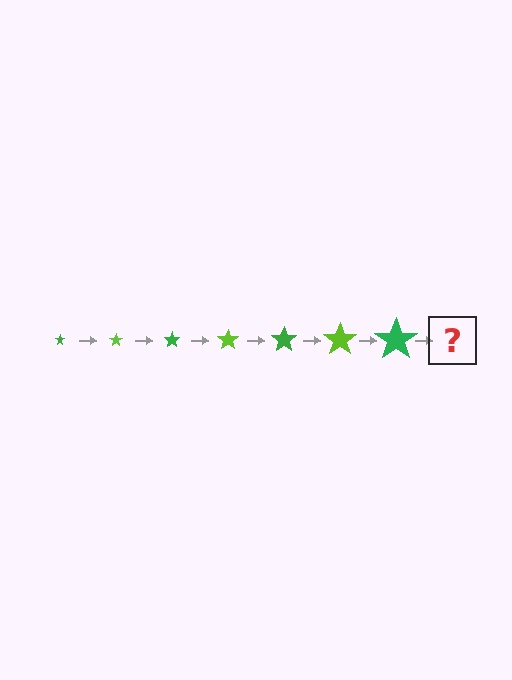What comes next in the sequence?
The next element should be a lime star, larger than the previous one.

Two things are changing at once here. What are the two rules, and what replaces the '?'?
The two rules are that the star grows larger each step and the color cycles through green and lime. The '?' should be a lime star, larger than the previous one.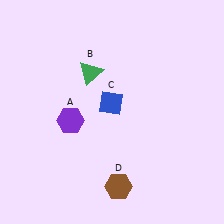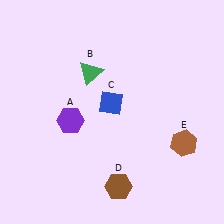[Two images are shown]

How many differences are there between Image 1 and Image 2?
There is 1 difference between the two images.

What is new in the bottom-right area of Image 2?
A brown hexagon (E) was added in the bottom-right area of Image 2.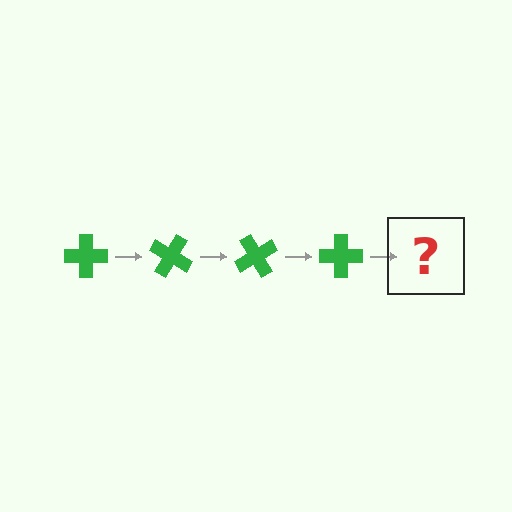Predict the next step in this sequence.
The next step is a green cross rotated 120 degrees.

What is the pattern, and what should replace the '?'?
The pattern is that the cross rotates 30 degrees each step. The '?' should be a green cross rotated 120 degrees.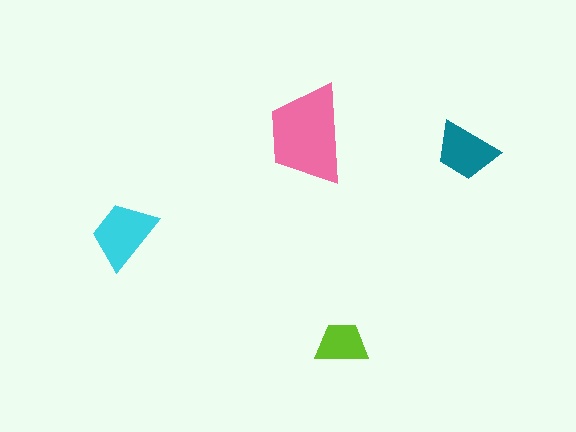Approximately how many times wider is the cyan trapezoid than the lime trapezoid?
About 1.5 times wider.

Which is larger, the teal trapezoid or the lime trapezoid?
The teal one.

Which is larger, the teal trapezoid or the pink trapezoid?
The pink one.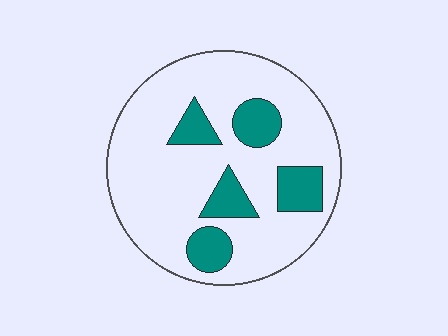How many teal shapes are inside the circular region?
5.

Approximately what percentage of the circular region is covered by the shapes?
Approximately 20%.